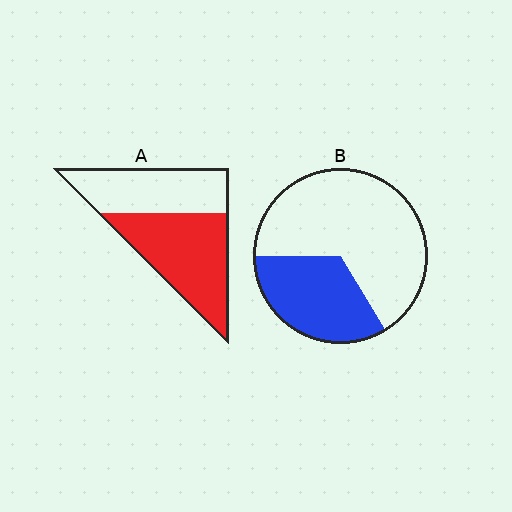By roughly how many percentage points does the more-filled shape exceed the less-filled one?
By roughly 20 percentage points (A over B).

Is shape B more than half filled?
No.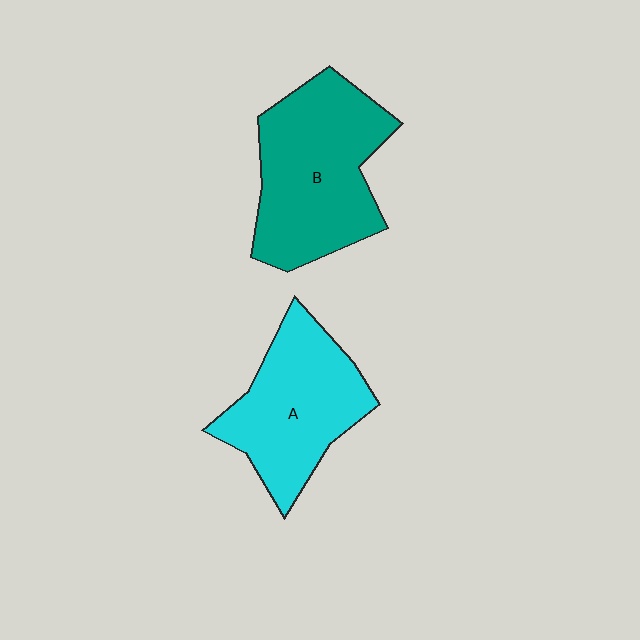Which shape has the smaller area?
Shape A (cyan).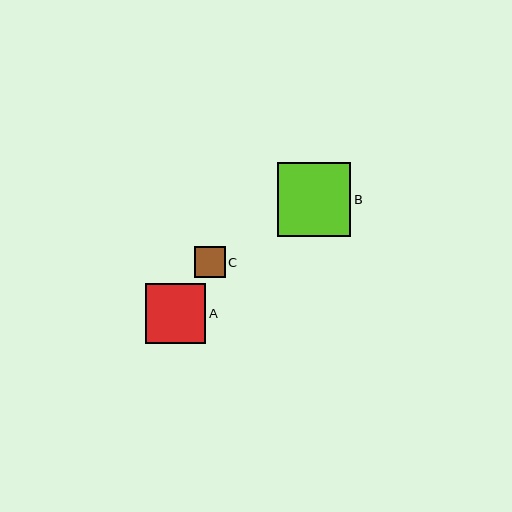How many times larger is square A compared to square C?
Square A is approximately 1.9 times the size of square C.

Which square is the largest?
Square B is the largest with a size of approximately 74 pixels.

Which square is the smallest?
Square C is the smallest with a size of approximately 31 pixels.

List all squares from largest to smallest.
From largest to smallest: B, A, C.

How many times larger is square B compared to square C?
Square B is approximately 2.4 times the size of square C.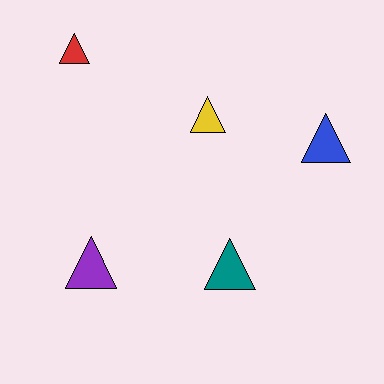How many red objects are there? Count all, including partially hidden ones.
There is 1 red object.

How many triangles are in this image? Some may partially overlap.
There are 5 triangles.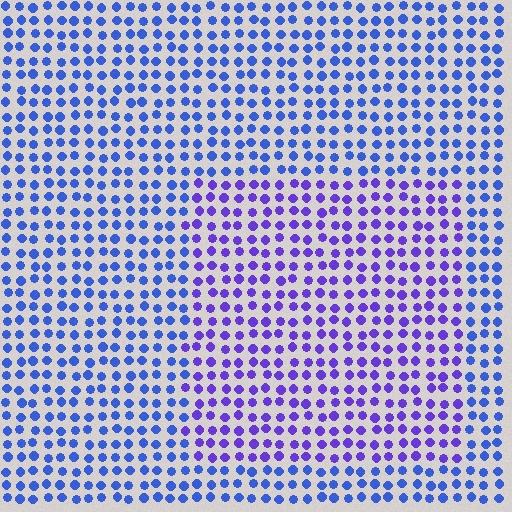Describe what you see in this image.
The image is filled with small blue elements in a uniform arrangement. A rectangle-shaped region is visible where the elements are tinted to a slightly different hue, forming a subtle color boundary.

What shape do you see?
I see a rectangle.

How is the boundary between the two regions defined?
The boundary is defined purely by a slight shift in hue (about 33 degrees). Spacing, size, and orientation are identical on both sides.